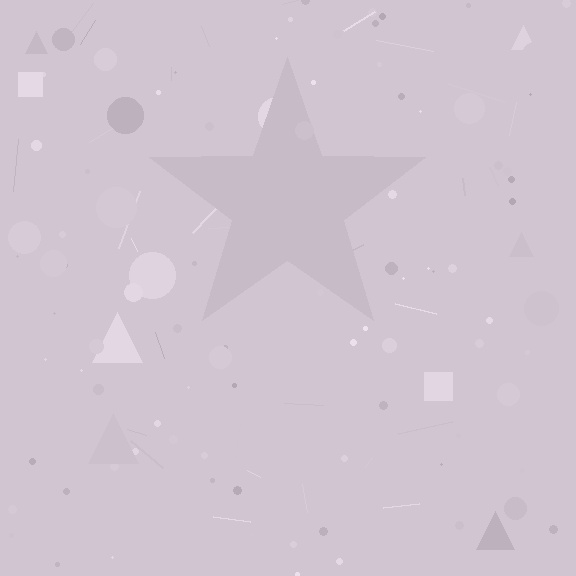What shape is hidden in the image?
A star is hidden in the image.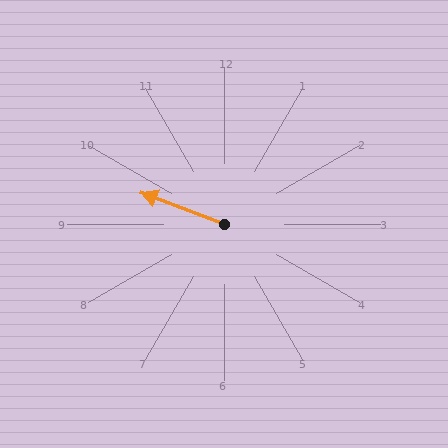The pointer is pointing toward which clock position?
Roughly 10 o'clock.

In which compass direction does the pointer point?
West.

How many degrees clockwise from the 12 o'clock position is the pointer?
Approximately 291 degrees.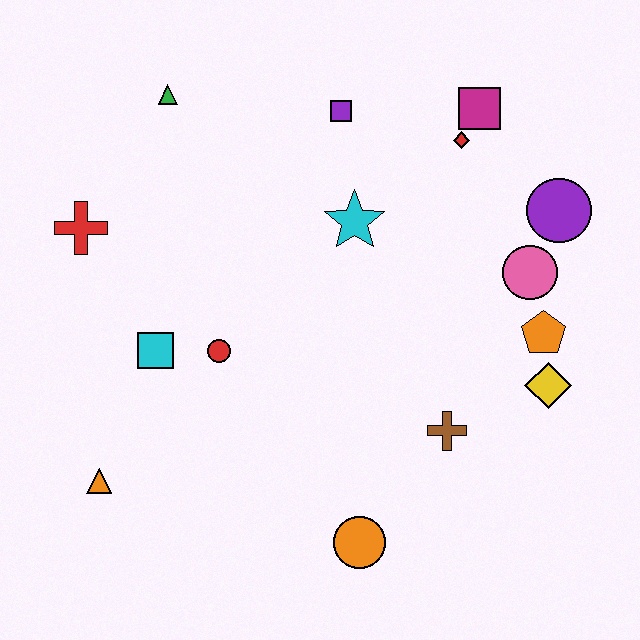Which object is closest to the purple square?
The cyan star is closest to the purple square.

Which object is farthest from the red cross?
The yellow diamond is farthest from the red cross.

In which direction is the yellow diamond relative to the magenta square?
The yellow diamond is below the magenta square.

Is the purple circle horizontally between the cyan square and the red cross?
No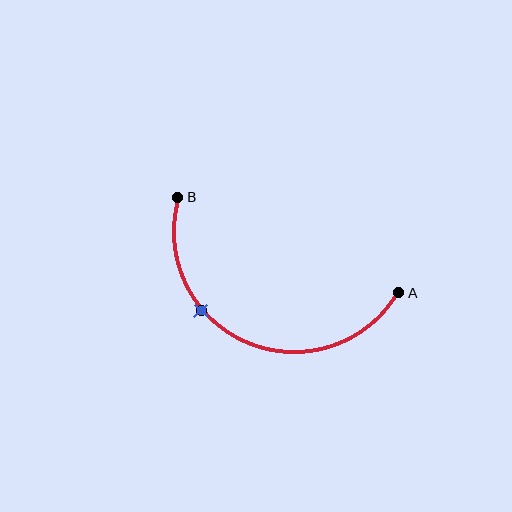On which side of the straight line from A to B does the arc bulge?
The arc bulges below the straight line connecting A and B.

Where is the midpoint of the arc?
The arc midpoint is the point on the curve farthest from the straight line joining A and B. It sits below that line.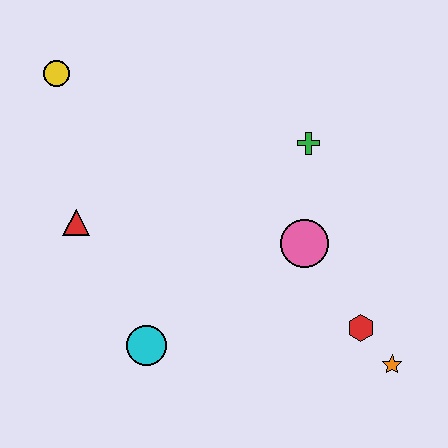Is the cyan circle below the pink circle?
Yes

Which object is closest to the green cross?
The pink circle is closest to the green cross.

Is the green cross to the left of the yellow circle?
No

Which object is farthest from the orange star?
The yellow circle is farthest from the orange star.